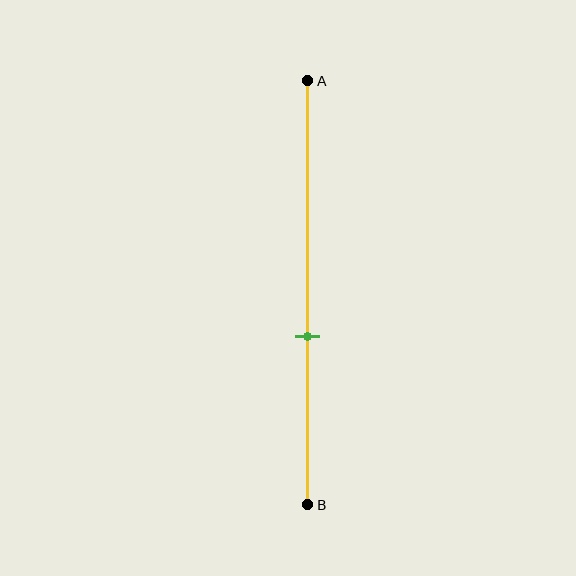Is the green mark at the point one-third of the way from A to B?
No, the mark is at about 60% from A, not at the 33% one-third point.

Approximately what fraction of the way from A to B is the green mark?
The green mark is approximately 60% of the way from A to B.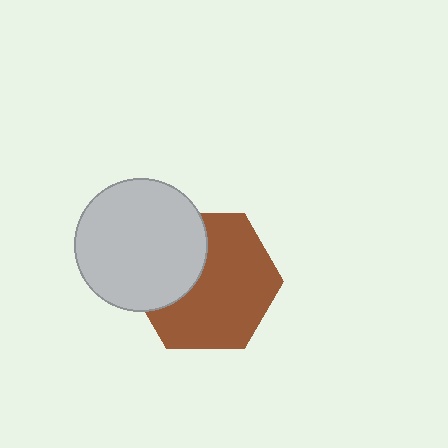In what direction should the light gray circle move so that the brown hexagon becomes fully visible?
The light gray circle should move left. That is the shortest direction to clear the overlap and leave the brown hexagon fully visible.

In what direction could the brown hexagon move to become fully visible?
The brown hexagon could move right. That would shift it out from behind the light gray circle entirely.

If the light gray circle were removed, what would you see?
You would see the complete brown hexagon.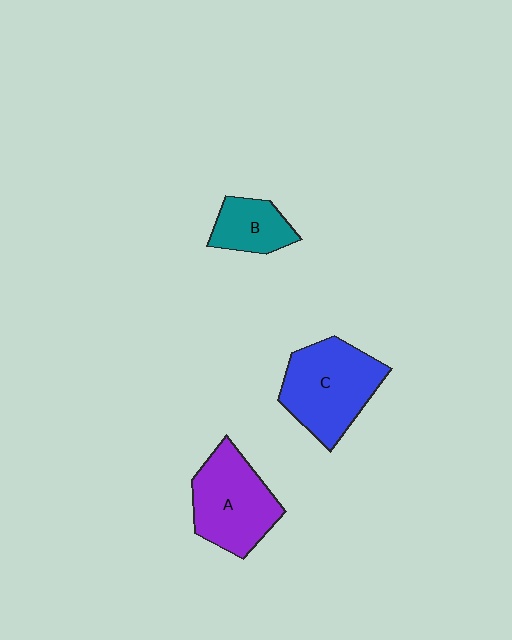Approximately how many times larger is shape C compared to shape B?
Approximately 2.0 times.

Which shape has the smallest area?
Shape B (teal).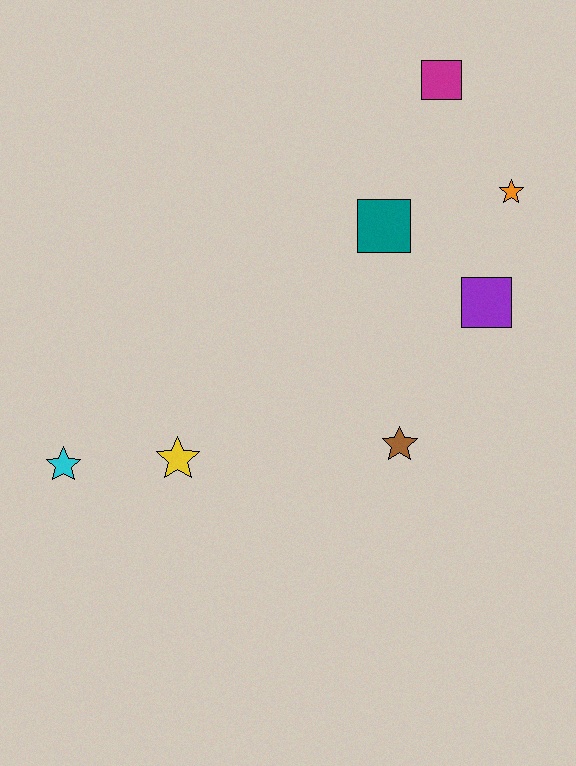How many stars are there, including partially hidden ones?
There are 4 stars.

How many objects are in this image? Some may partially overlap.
There are 7 objects.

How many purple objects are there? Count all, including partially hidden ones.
There is 1 purple object.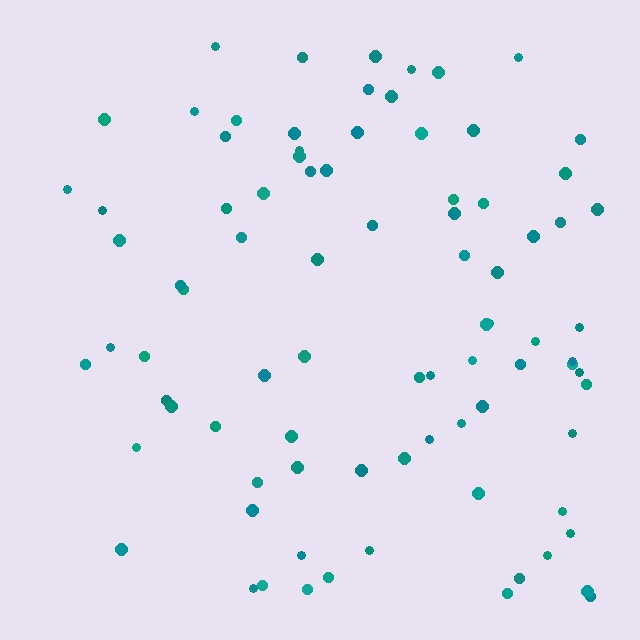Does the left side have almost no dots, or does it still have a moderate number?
Still a moderate number, just noticeably fewer than the right.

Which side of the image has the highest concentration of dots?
The right.